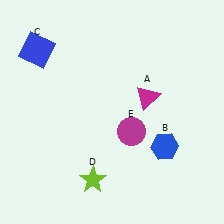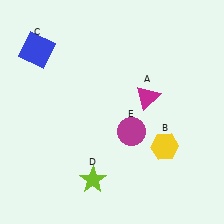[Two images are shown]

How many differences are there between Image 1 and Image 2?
There is 1 difference between the two images.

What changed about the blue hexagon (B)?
In Image 1, B is blue. In Image 2, it changed to yellow.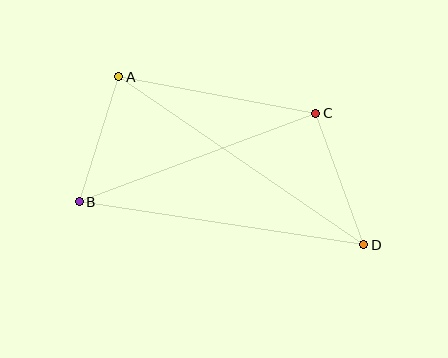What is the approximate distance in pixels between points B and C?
The distance between B and C is approximately 252 pixels.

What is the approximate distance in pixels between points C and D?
The distance between C and D is approximately 140 pixels.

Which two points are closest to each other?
Points A and B are closest to each other.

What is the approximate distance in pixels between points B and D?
The distance between B and D is approximately 288 pixels.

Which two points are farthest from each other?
Points A and D are farthest from each other.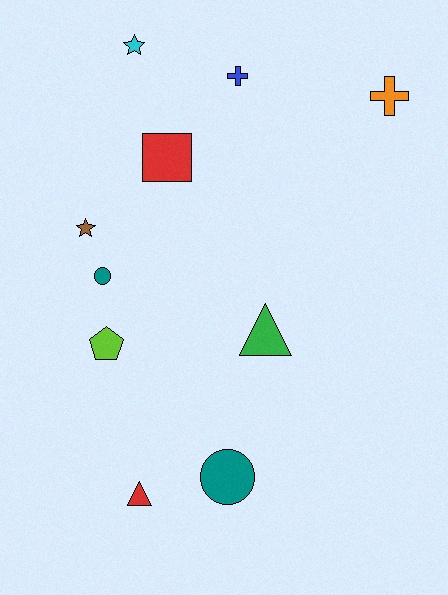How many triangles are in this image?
There are 2 triangles.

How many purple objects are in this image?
There are no purple objects.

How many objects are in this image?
There are 10 objects.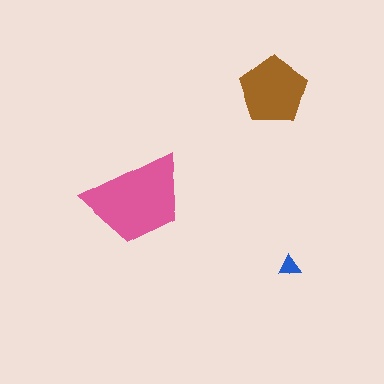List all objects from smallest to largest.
The blue triangle, the brown pentagon, the pink trapezoid.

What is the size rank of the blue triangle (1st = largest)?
3rd.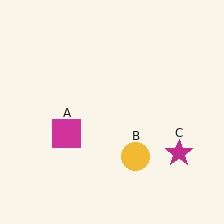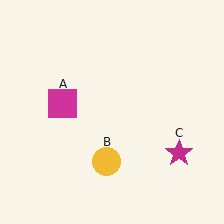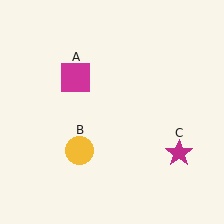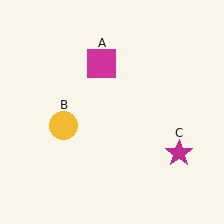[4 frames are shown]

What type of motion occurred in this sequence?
The magenta square (object A), yellow circle (object B) rotated clockwise around the center of the scene.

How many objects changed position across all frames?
2 objects changed position: magenta square (object A), yellow circle (object B).